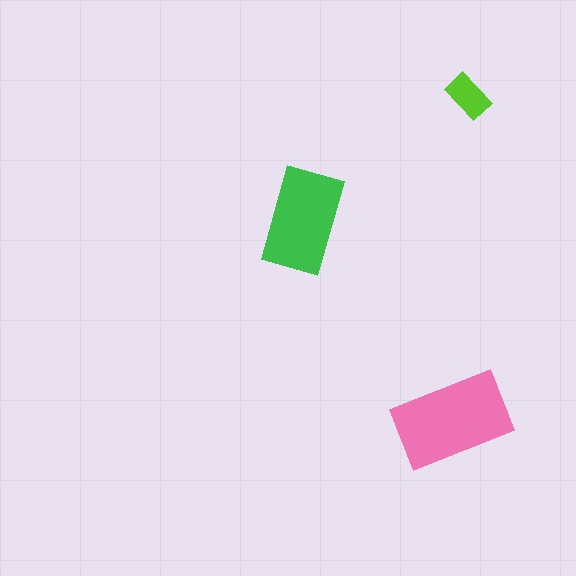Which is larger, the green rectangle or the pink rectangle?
The pink one.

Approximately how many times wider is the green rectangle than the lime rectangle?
About 2.5 times wider.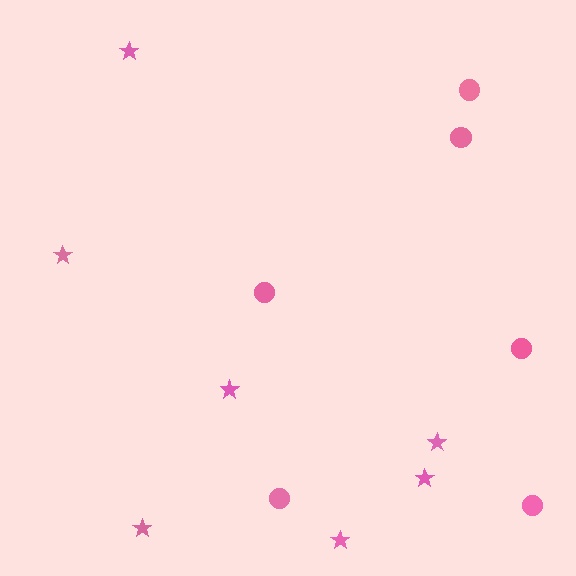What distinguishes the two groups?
There are 2 groups: one group of stars (7) and one group of circles (6).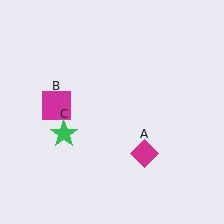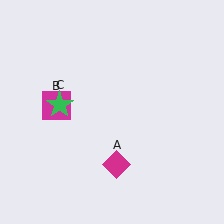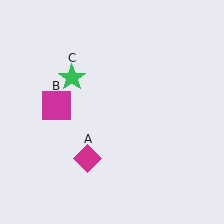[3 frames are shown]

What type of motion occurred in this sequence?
The magenta diamond (object A), green star (object C) rotated clockwise around the center of the scene.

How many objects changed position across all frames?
2 objects changed position: magenta diamond (object A), green star (object C).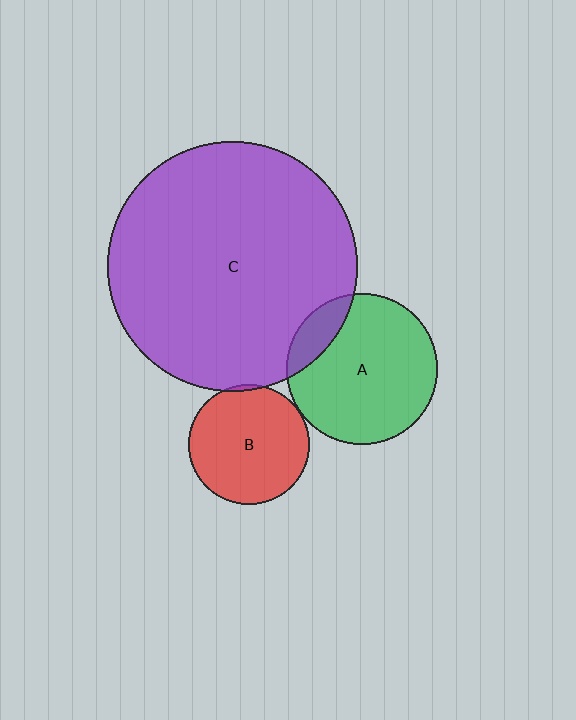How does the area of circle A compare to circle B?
Approximately 1.6 times.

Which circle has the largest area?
Circle C (purple).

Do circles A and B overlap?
Yes.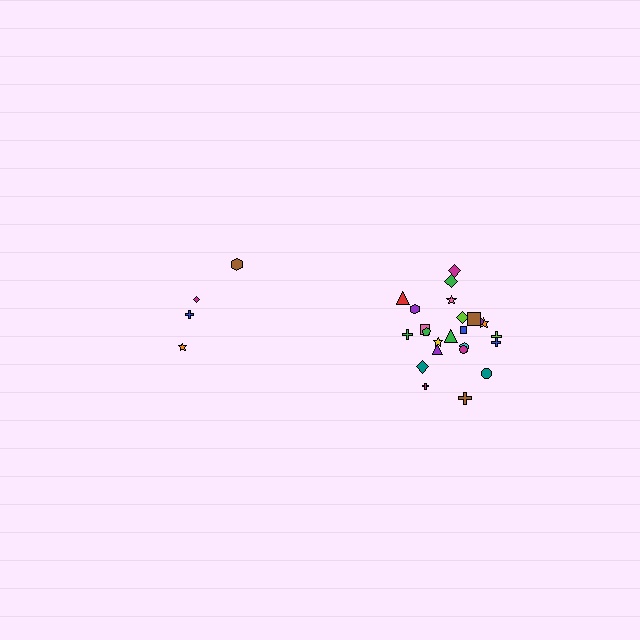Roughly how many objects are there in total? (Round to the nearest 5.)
Roughly 30 objects in total.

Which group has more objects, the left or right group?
The right group.